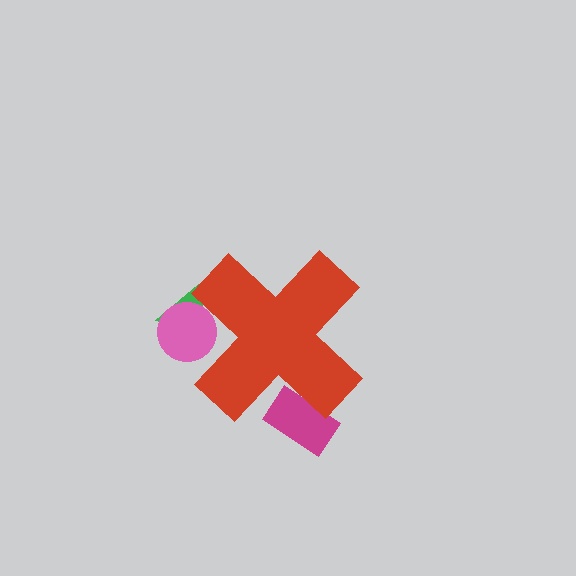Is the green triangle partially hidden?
Yes, the green triangle is partially hidden behind the red cross.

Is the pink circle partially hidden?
Yes, the pink circle is partially hidden behind the red cross.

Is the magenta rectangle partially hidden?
Yes, the magenta rectangle is partially hidden behind the red cross.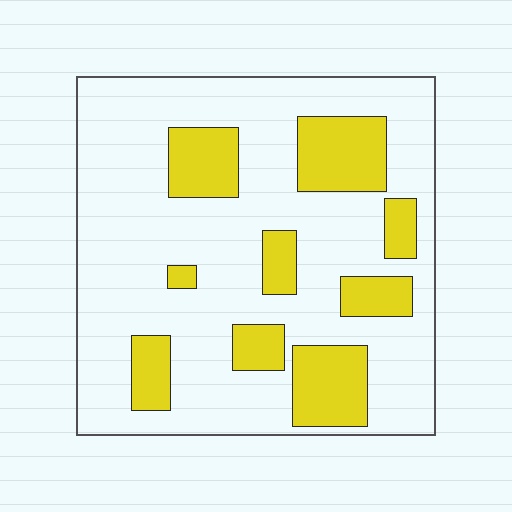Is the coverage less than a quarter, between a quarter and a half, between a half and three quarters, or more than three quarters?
Less than a quarter.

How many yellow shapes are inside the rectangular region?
9.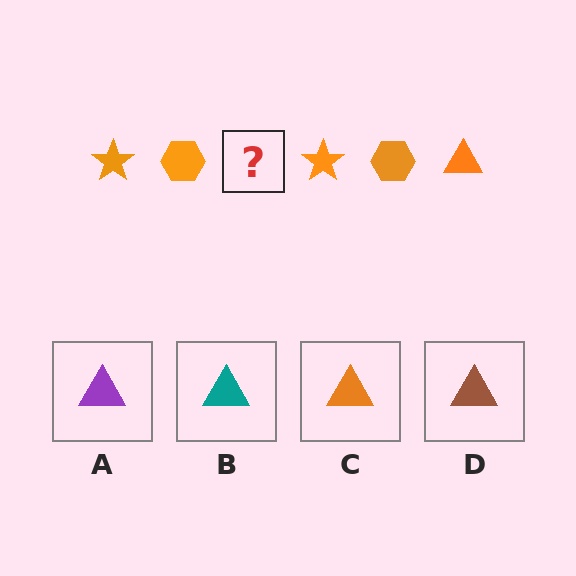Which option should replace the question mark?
Option C.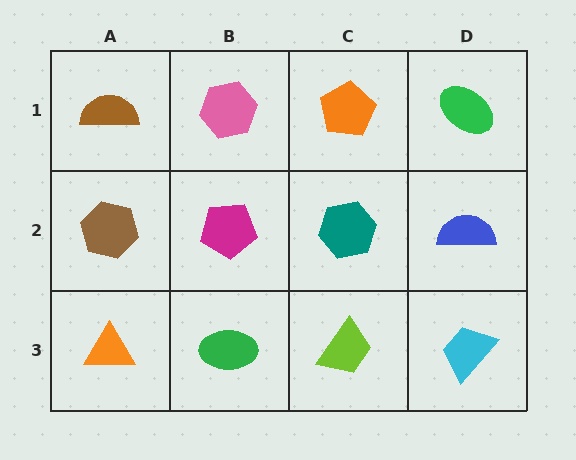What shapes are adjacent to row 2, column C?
An orange pentagon (row 1, column C), a lime trapezoid (row 3, column C), a magenta pentagon (row 2, column B), a blue semicircle (row 2, column D).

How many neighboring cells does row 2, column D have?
3.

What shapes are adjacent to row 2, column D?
A green ellipse (row 1, column D), a cyan trapezoid (row 3, column D), a teal hexagon (row 2, column C).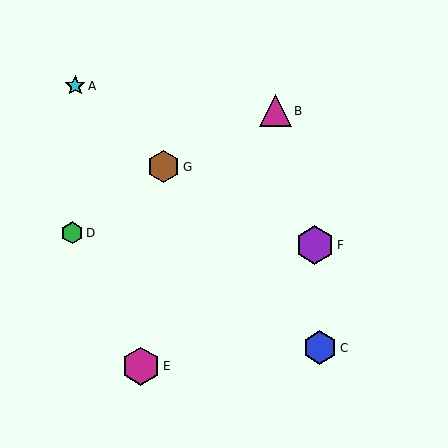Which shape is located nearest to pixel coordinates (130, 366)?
The magenta hexagon (labeled E) at (141, 366) is nearest to that location.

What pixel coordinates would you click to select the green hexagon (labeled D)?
Click at (72, 233) to select the green hexagon D.